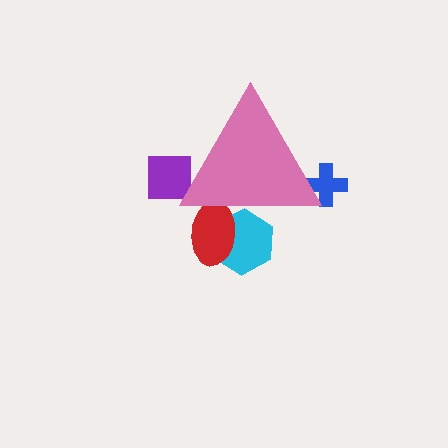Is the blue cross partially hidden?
Yes, the blue cross is partially hidden behind the pink triangle.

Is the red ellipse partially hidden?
Yes, the red ellipse is partially hidden behind the pink triangle.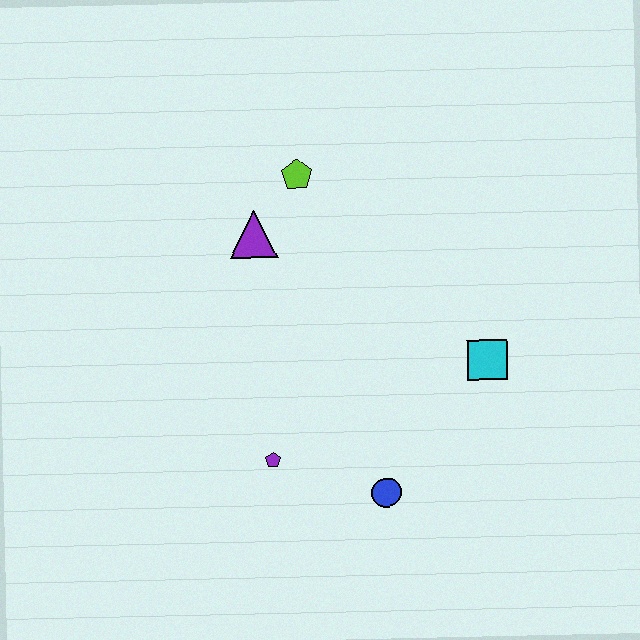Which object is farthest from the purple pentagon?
The lime pentagon is farthest from the purple pentagon.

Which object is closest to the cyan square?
The blue circle is closest to the cyan square.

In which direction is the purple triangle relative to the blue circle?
The purple triangle is above the blue circle.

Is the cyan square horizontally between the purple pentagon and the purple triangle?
No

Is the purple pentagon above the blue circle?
Yes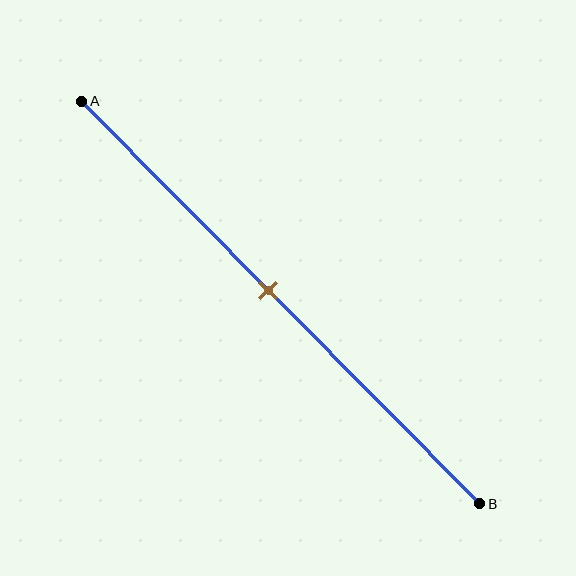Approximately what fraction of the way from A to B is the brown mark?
The brown mark is approximately 45% of the way from A to B.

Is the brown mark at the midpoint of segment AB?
Yes, the mark is approximately at the midpoint.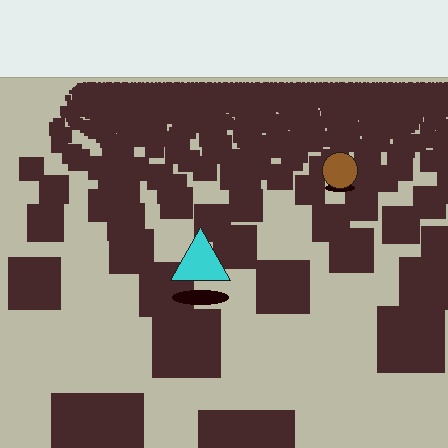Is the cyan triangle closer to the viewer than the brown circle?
Yes. The cyan triangle is closer — you can tell from the texture gradient: the ground texture is coarser near it.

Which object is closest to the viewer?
The cyan triangle is closest. The texture marks near it are larger and more spread out.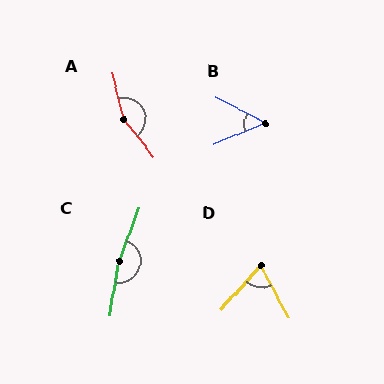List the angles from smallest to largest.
B (50°), D (70°), A (155°), C (169°).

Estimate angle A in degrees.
Approximately 155 degrees.